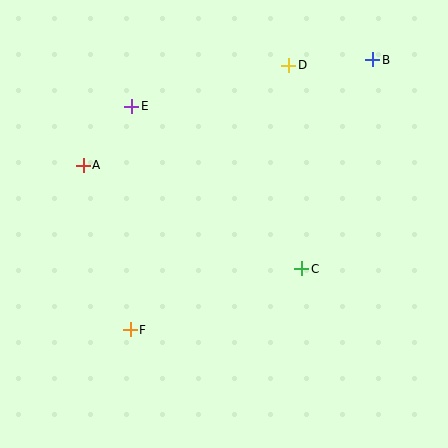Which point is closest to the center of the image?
Point C at (302, 269) is closest to the center.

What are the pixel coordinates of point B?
Point B is at (373, 60).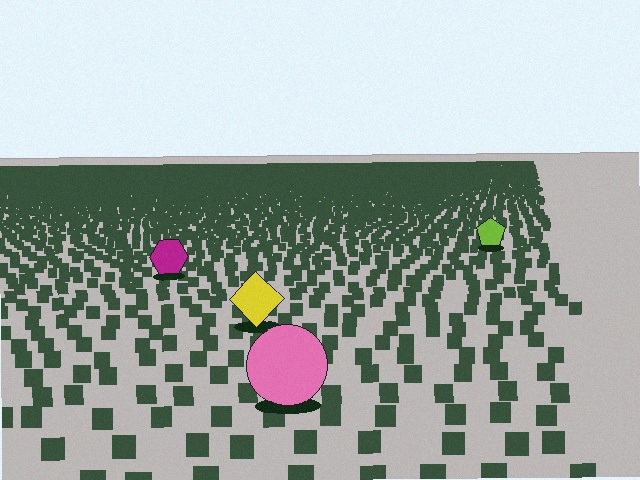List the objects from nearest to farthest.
From nearest to farthest: the pink circle, the yellow diamond, the magenta hexagon, the lime pentagon.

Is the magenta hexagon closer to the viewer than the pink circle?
No. The pink circle is closer — you can tell from the texture gradient: the ground texture is coarser near it.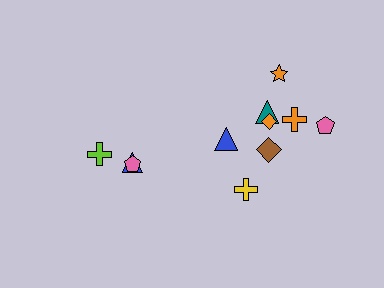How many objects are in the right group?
There are 8 objects.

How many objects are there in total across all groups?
There are 11 objects.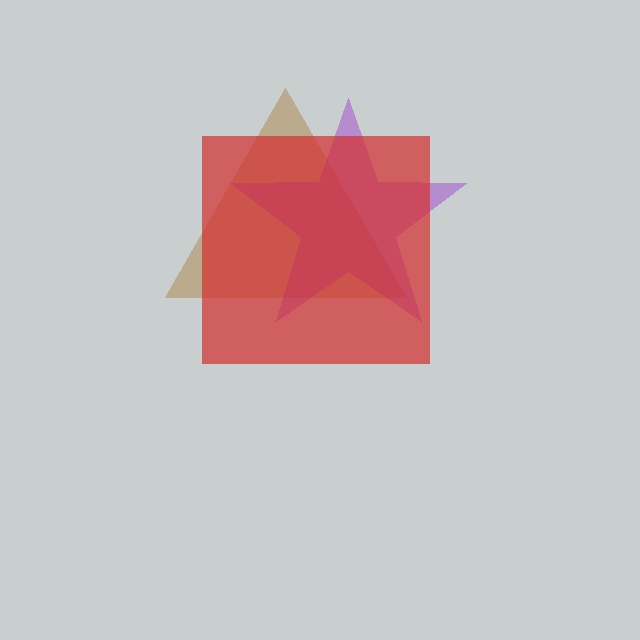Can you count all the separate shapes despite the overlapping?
Yes, there are 3 separate shapes.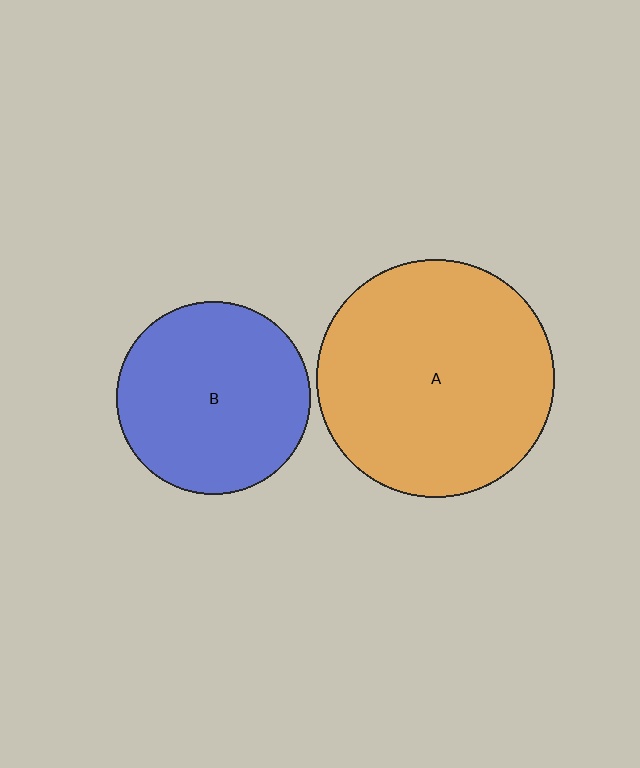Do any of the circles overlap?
No, none of the circles overlap.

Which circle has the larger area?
Circle A (orange).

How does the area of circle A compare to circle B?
Approximately 1.5 times.